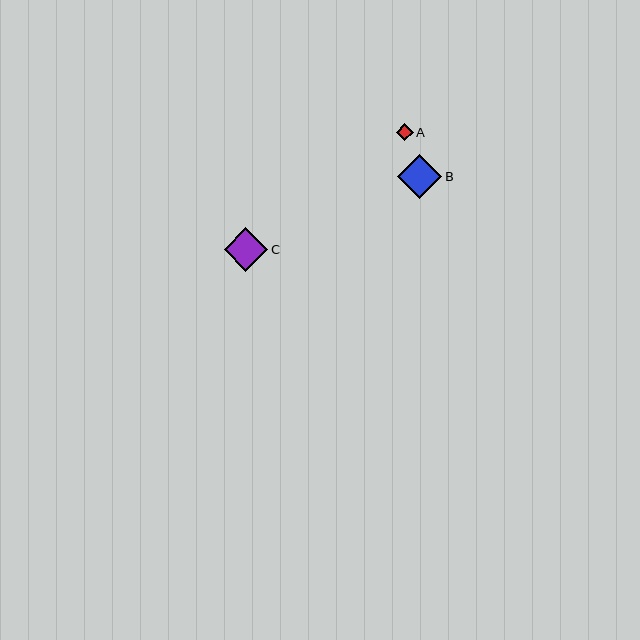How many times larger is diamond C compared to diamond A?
Diamond C is approximately 2.6 times the size of diamond A.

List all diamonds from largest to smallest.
From largest to smallest: B, C, A.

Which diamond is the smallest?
Diamond A is the smallest with a size of approximately 17 pixels.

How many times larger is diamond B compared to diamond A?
Diamond B is approximately 2.6 times the size of diamond A.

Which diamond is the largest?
Diamond B is the largest with a size of approximately 44 pixels.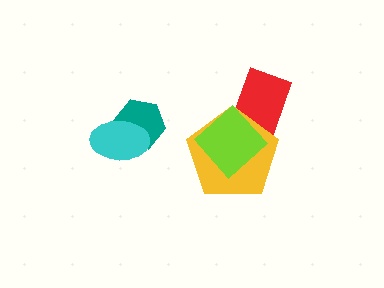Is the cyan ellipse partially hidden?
No, no other shape covers it.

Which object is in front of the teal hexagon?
The cyan ellipse is in front of the teal hexagon.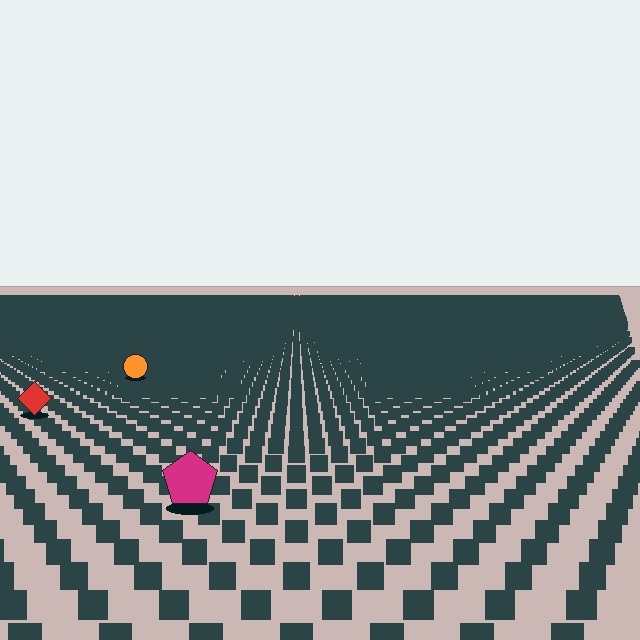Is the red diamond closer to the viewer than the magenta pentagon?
No. The magenta pentagon is closer — you can tell from the texture gradient: the ground texture is coarser near it.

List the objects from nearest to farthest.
From nearest to farthest: the magenta pentagon, the red diamond, the orange circle.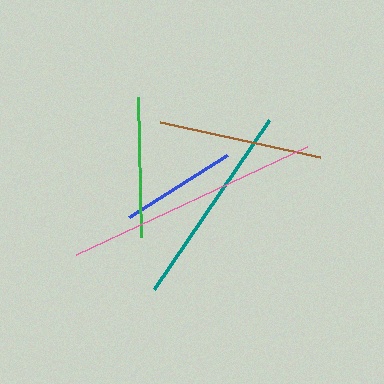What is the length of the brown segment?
The brown segment is approximately 164 pixels long.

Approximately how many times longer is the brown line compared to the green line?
The brown line is approximately 1.2 times the length of the green line.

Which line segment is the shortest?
The blue line is the shortest at approximately 115 pixels.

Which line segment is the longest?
The pink line is the longest at approximately 255 pixels.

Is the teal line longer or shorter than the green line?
The teal line is longer than the green line.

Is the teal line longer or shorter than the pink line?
The pink line is longer than the teal line.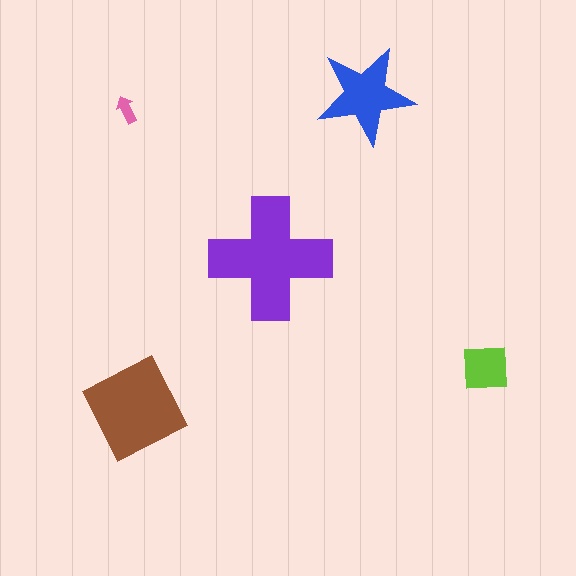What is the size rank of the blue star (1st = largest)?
3rd.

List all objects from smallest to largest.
The pink arrow, the lime square, the blue star, the brown diamond, the purple cross.